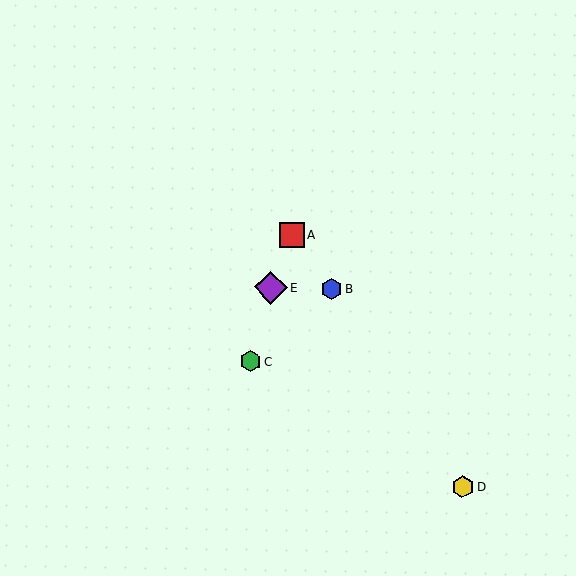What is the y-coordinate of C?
Object C is at y≈361.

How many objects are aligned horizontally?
2 objects (B, E) are aligned horizontally.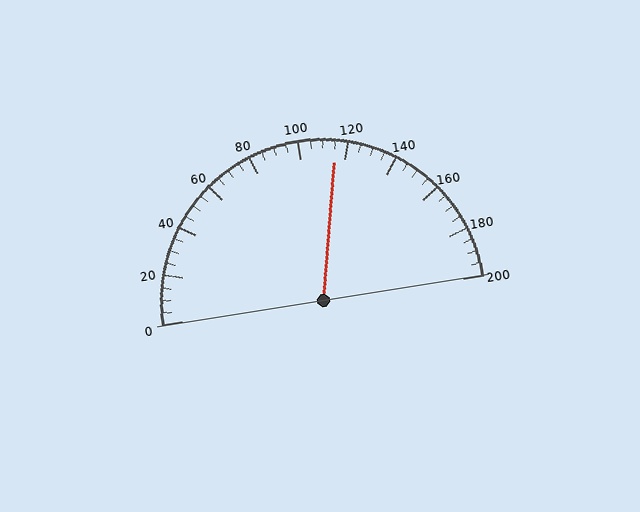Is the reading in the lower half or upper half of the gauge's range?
The reading is in the upper half of the range (0 to 200).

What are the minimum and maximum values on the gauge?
The gauge ranges from 0 to 200.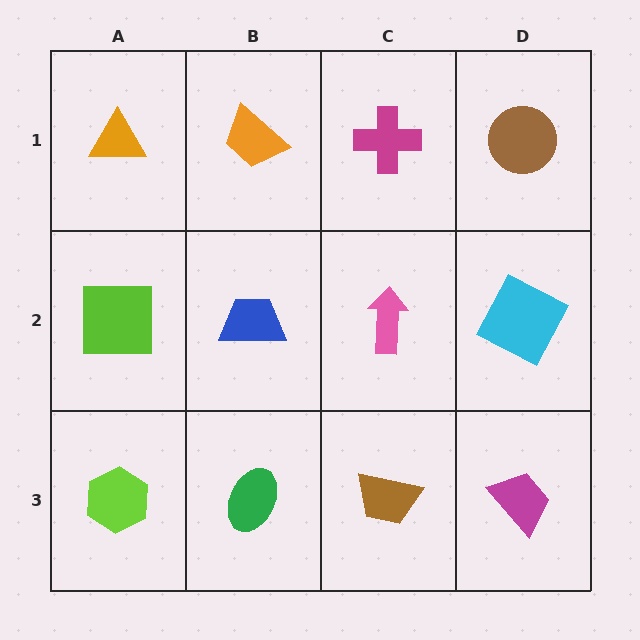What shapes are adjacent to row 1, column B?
A blue trapezoid (row 2, column B), an orange triangle (row 1, column A), a magenta cross (row 1, column C).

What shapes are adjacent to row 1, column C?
A pink arrow (row 2, column C), an orange trapezoid (row 1, column B), a brown circle (row 1, column D).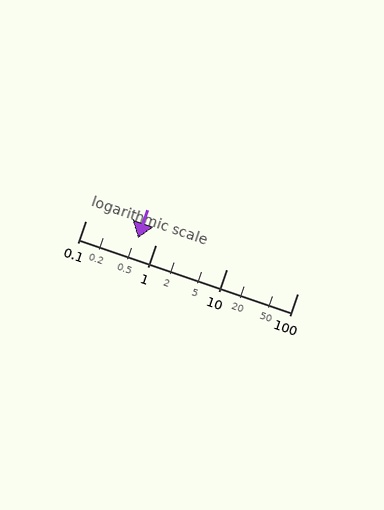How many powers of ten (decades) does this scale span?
The scale spans 3 decades, from 0.1 to 100.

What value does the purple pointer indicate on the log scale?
The pointer indicates approximately 0.55.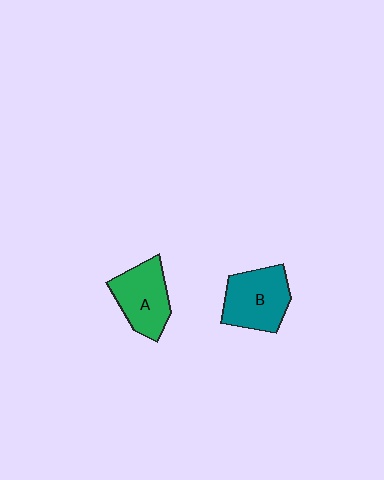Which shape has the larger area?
Shape B (teal).